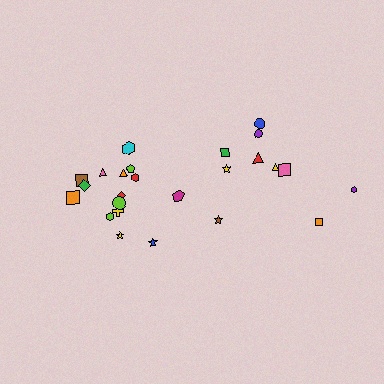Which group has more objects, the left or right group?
The left group.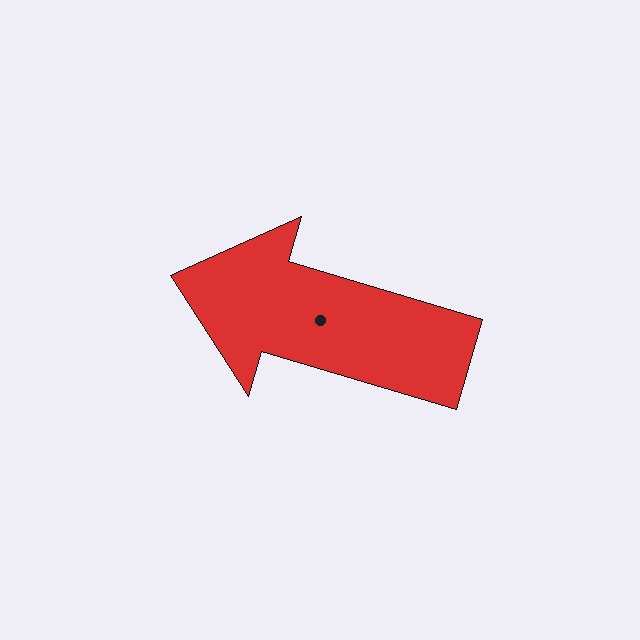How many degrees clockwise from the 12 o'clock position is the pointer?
Approximately 287 degrees.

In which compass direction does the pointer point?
West.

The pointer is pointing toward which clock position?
Roughly 10 o'clock.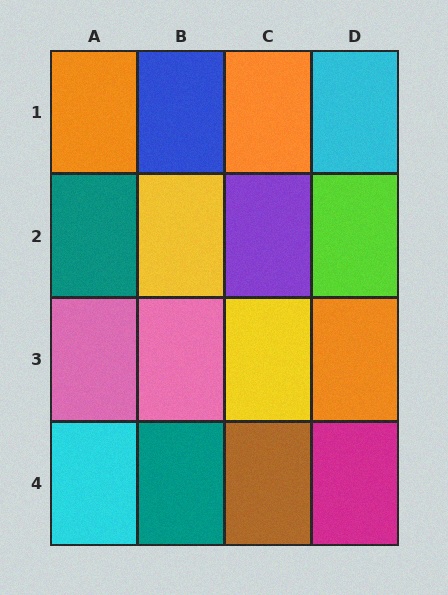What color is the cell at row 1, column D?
Cyan.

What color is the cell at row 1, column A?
Orange.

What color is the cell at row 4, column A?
Cyan.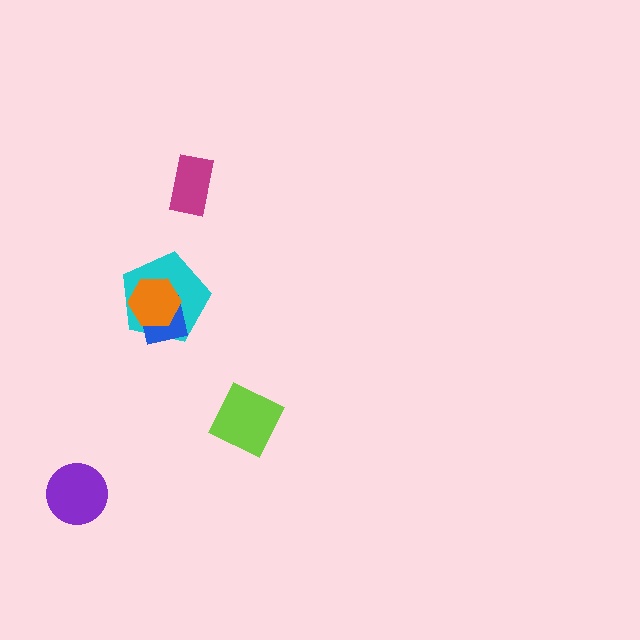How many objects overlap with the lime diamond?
0 objects overlap with the lime diamond.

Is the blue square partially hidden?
Yes, it is partially covered by another shape.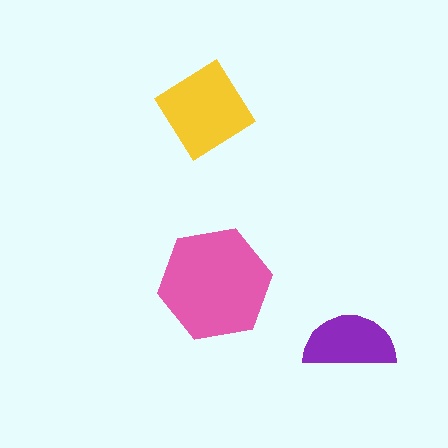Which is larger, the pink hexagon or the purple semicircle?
The pink hexagon.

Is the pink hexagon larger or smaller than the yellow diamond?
Larger.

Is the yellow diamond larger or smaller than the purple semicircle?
Larger.